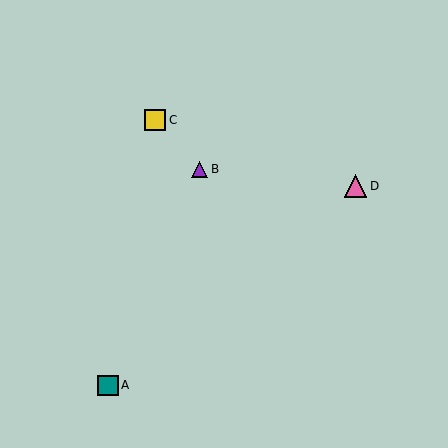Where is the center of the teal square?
The center of the teal square is at (108, 385).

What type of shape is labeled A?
Shape A is a teal square.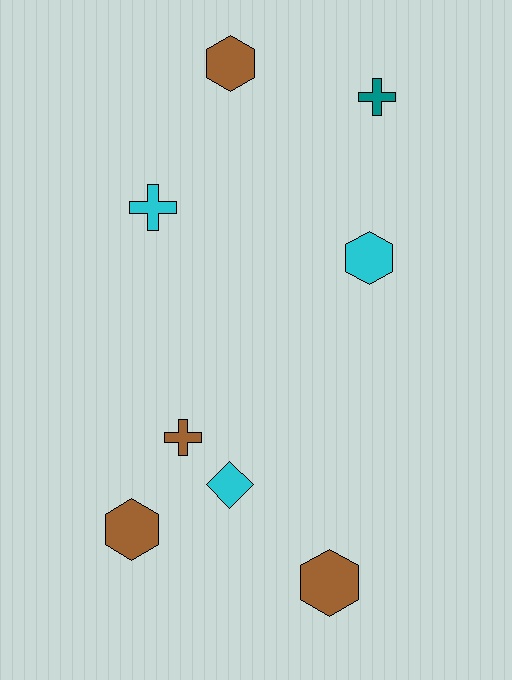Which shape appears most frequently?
Hexagon, with 4 objects.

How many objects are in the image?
There are 8 objects.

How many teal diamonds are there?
There are no teal diamonds.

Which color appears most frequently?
Brown, with 4 objects.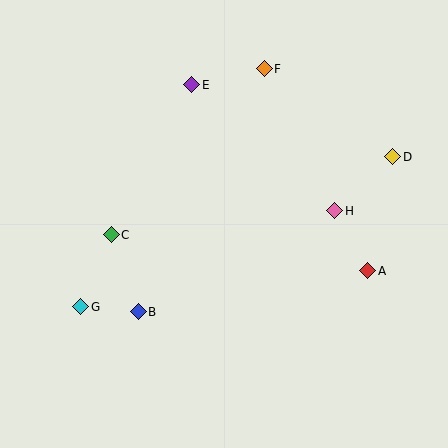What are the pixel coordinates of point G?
Point G is at (81, 307).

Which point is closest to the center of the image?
Point H at (335, 211) is closest to the center.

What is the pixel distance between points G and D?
The distance between G and D is 346 pixels.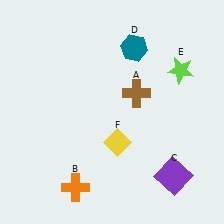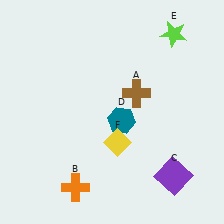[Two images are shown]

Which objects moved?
The objects that moved are: the teal hexagon (D), the lime star (E).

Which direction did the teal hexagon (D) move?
The teal hexagon (D) moved down.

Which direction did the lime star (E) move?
The lime star (E) moved up.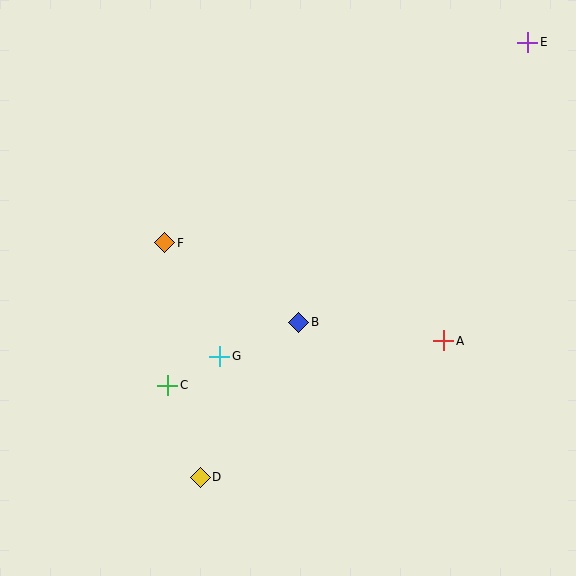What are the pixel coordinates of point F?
Point F is at (165, 243).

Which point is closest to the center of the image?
Point B at (299, 322) is closest to the center.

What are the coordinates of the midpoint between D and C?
The midpoint between D and C is at (184, 431).